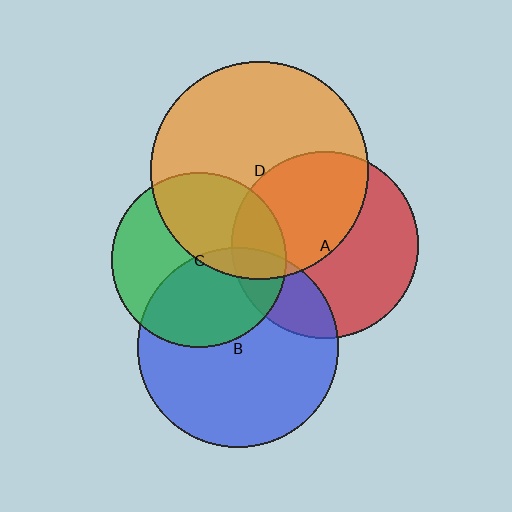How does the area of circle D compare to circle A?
Approximately 1.4 times.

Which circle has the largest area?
Circle D (orange).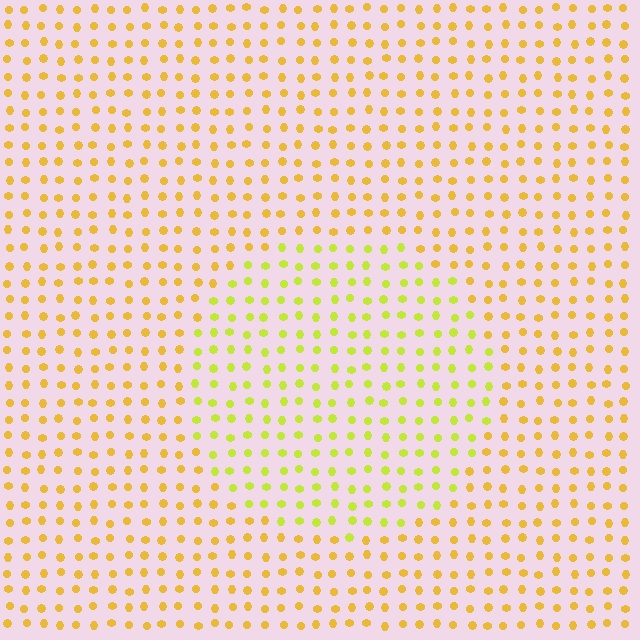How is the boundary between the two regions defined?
The boundary is defined purely by a slight shift in hue (about 30 degrees). Spacing, size, and orientation are identical on both sides.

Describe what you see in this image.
The image is filled with small yellow elements in a uniform arrangement. A circle-shaped region is visible where the elements are tinted to a slightly different hue, forming a subtle color boundary.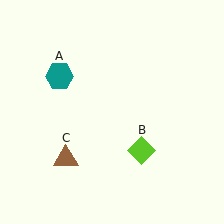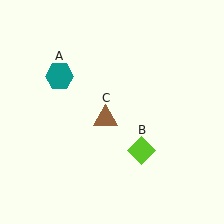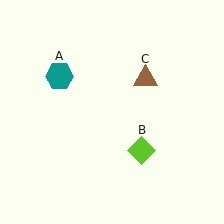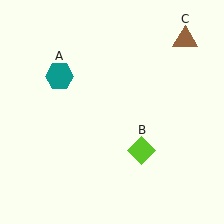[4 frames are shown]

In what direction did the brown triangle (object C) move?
The brown triangle (object C) moved up and to the right.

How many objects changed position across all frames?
1 object changed position: brown triangle (object C).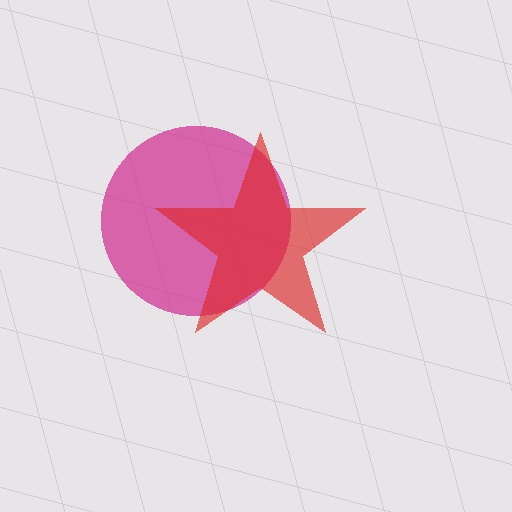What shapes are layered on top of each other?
The layered shapes are: a magenta circle, a red star.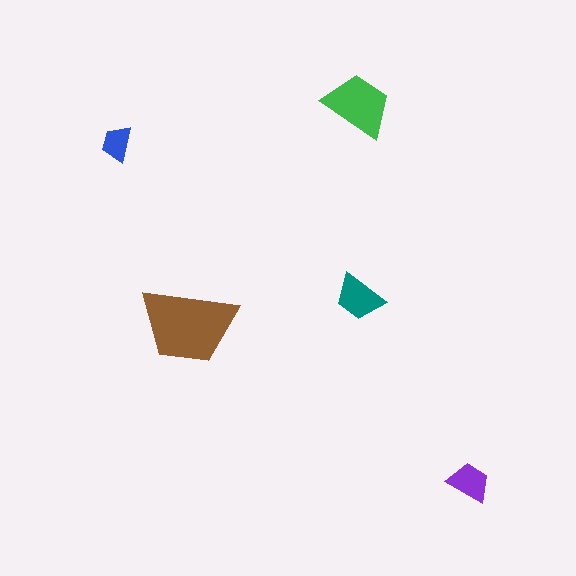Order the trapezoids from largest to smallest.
the brown one, the green one, the teal one, the purple one, the blue one.